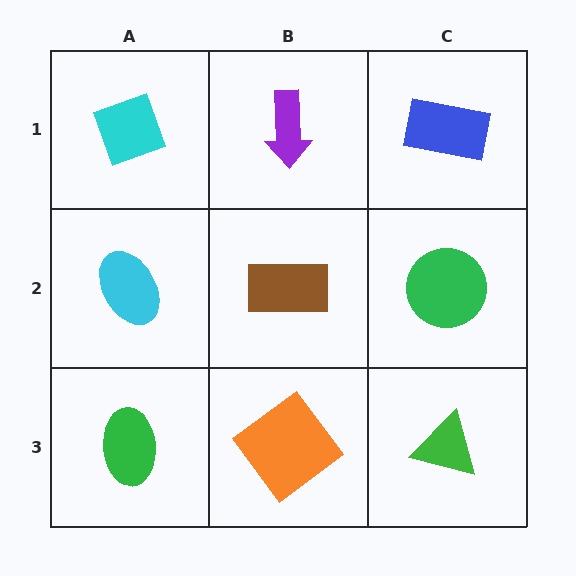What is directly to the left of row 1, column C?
A purple arrow.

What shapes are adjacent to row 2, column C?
A blue rectangle (row 1, column C), a green triangle (row 3, column C), a brown rectangle (row 2, column B).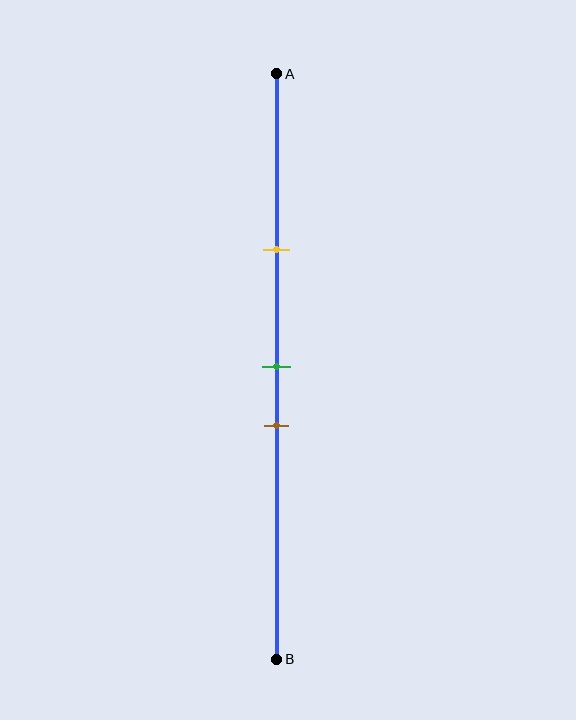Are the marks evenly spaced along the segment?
No, the marks are not evenly spaced.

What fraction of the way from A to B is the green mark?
The green mark is approximately 50% (0.5) of the way from A to B.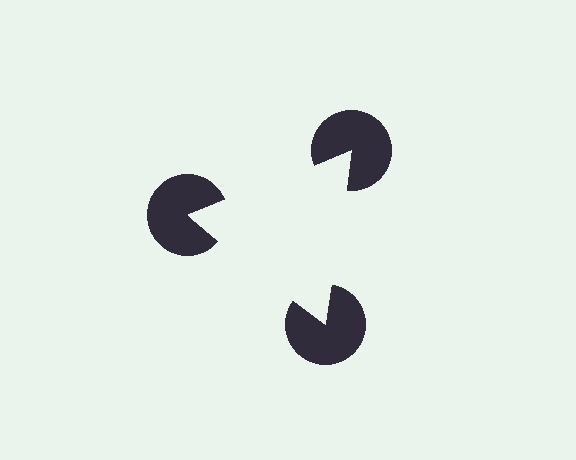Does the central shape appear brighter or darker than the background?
It typically appears slightly brighter than the background, even though no actual brightness change is drawn.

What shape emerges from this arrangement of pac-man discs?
An illusory triangle — its edges are inferred from the aligned wedge cuts in the pac-man discs, not physically drawn.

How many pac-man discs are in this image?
There are 3 — one at each vertex of the illusory triangle.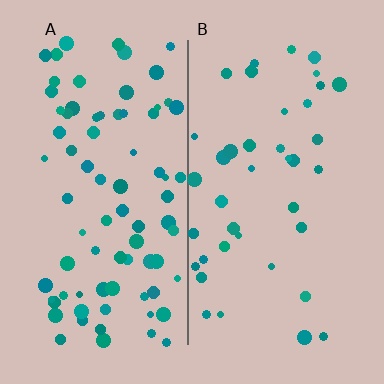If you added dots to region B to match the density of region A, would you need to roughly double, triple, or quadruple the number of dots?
Approximately double.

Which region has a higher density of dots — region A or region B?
A (the left).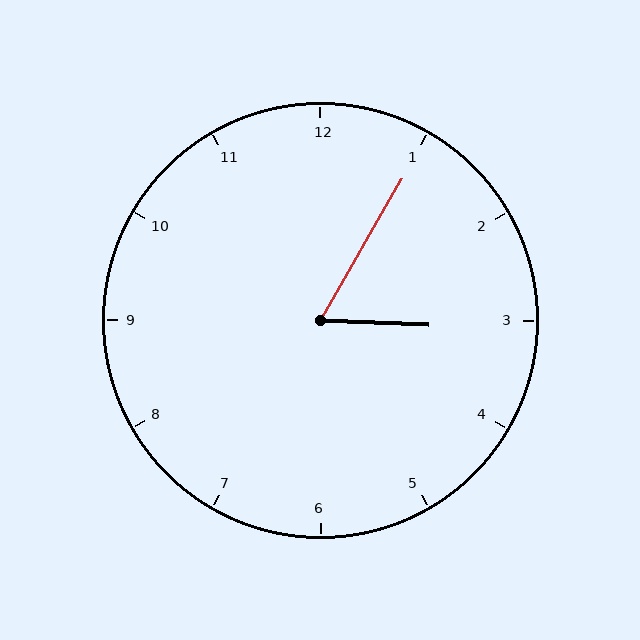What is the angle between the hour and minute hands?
Approximately 62 degrees.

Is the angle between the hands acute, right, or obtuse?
It is acute.